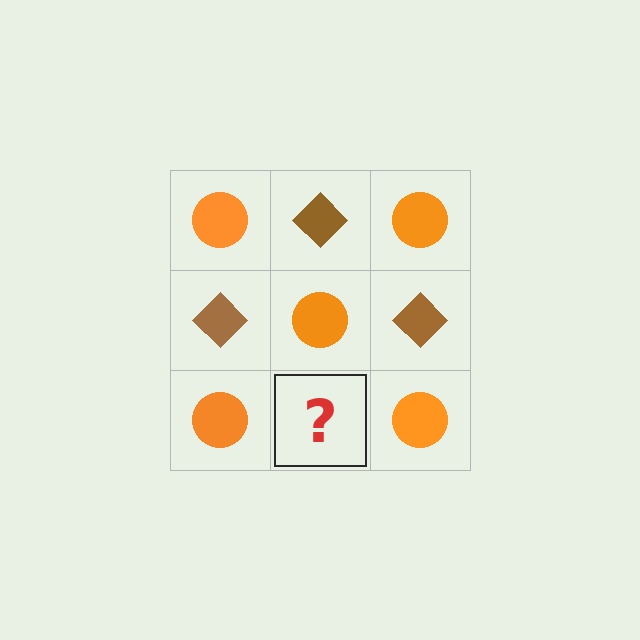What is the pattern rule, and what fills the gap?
The rule is that it alternates orange circle and brown diamond in a checkerboard pattern. The gap should be filled with a brown diamond.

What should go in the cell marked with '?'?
The missing cell should contain a brown diamond.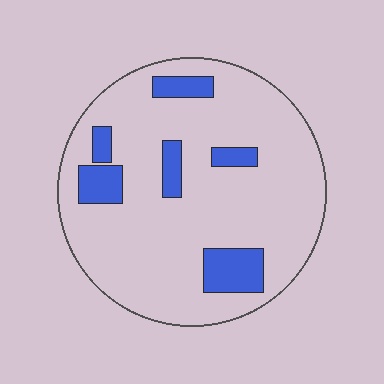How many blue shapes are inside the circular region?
6.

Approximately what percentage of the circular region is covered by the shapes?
Approximately 15%.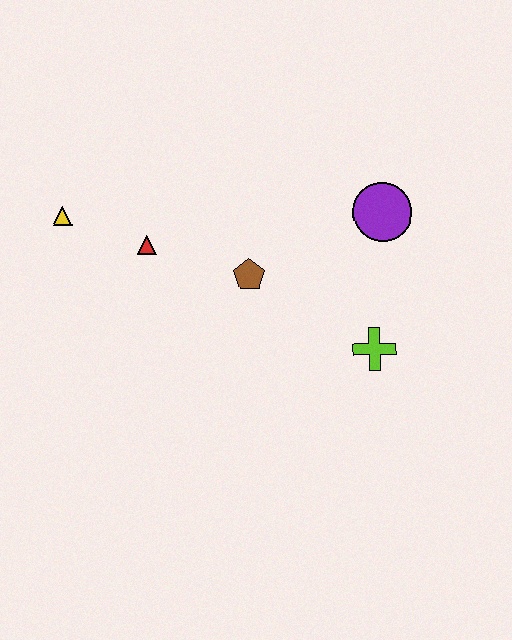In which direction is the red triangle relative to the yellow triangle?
The red triangle is to the right of the yellow triangle.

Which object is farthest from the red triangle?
The lime cross is farthest from the red triangle.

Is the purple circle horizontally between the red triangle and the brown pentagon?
No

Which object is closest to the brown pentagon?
The red triangle is closest to the brown pentagon.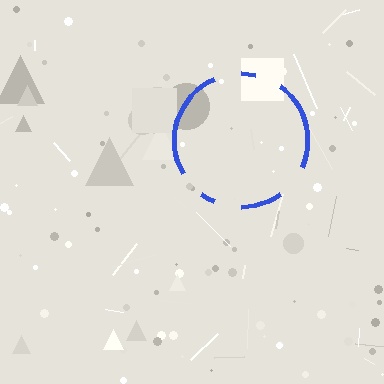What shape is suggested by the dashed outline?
The dashed outline suggests a circle.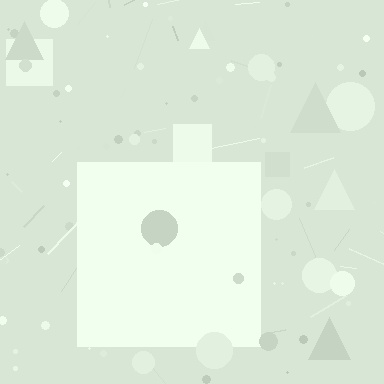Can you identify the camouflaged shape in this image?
The camouflaged shape is a square.